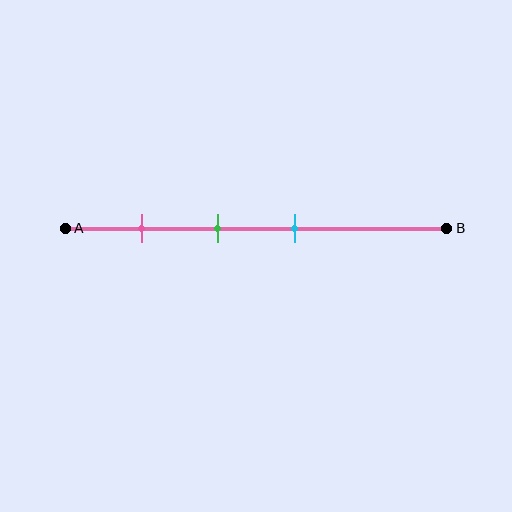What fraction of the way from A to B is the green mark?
The green mark is approximately 40% (0.4) of the way from A to B.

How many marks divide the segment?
There are 3 marks dividing the segment.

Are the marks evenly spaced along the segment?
Yes, the marks are approximately evenly spaced.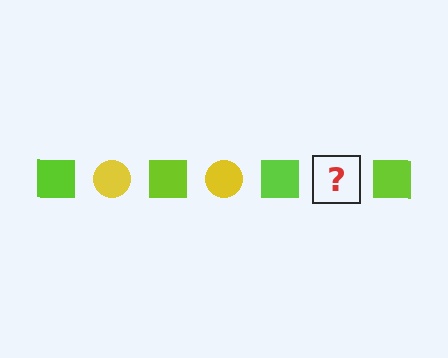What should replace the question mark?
The question mark should be replaced with a yellow circle.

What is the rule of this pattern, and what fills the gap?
The rule is that the pattern alternates between lime square and yellow circle. The gap should be filled with a yellow circle.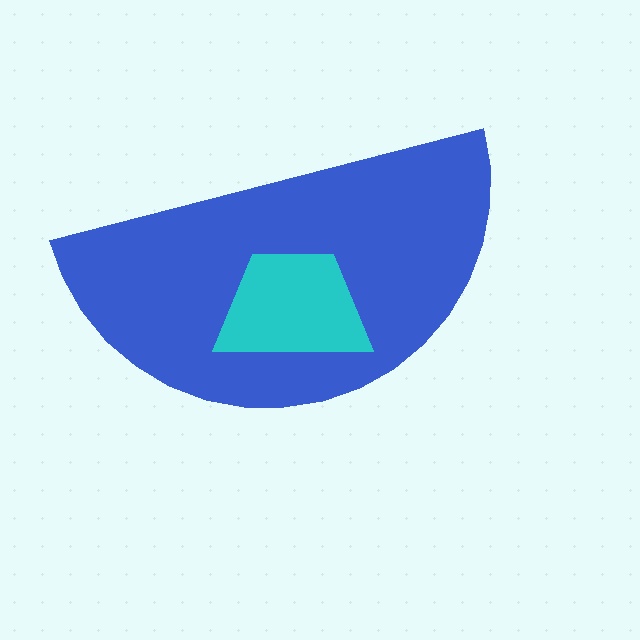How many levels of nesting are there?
2.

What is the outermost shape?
The blue semicircle.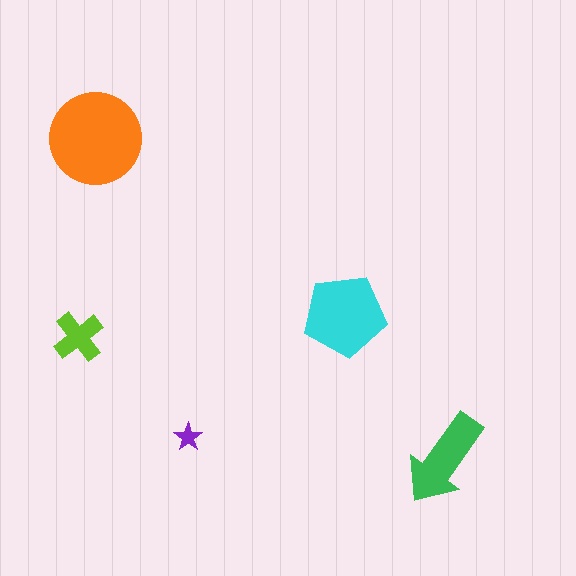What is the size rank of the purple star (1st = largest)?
5th.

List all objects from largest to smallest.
The orange circle, the cyan pentagon, the green arrow, the lime cross, the purple star.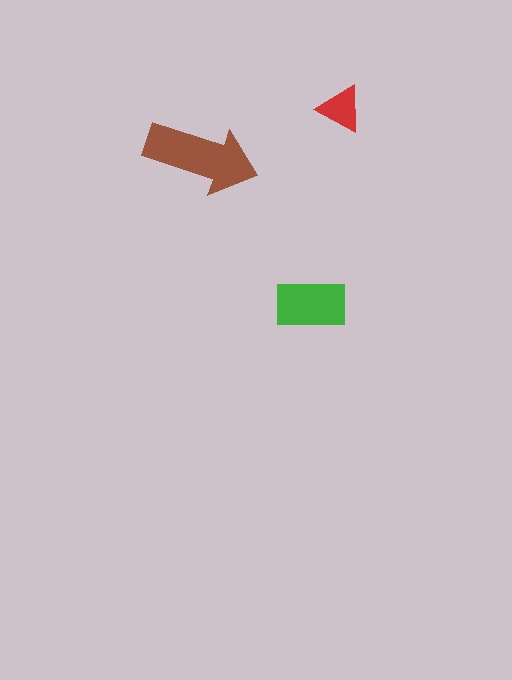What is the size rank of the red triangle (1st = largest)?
3rd.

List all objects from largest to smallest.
The brown arrow, the green rectangle, the red triangle.